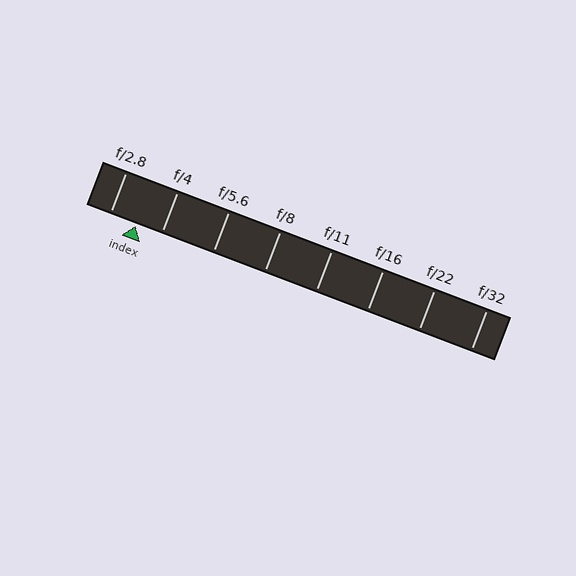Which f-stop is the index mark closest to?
The index mark is closest to f/4.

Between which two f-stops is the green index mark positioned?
The index mark is between f/2.8 and f/4.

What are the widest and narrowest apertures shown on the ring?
The widest aperture shown is f/2.8 and the narrowest is f/32.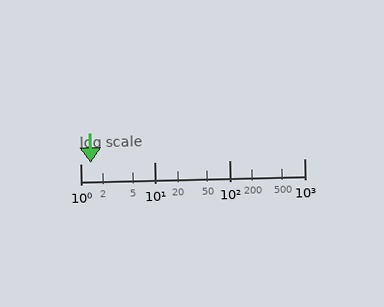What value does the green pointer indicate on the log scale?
The pointer indicates approximately 1.4.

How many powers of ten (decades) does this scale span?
The scale spans 3 decades, from 1 to 1000.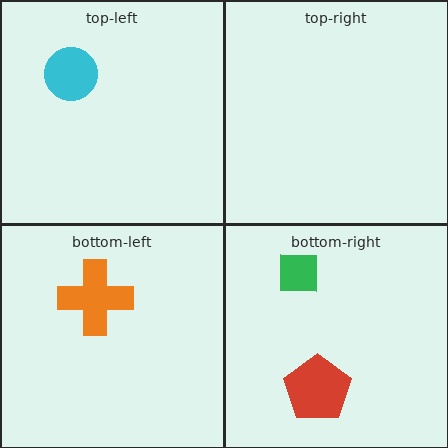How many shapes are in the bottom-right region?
2.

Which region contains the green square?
The bottom-right region.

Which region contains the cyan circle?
The top-left region.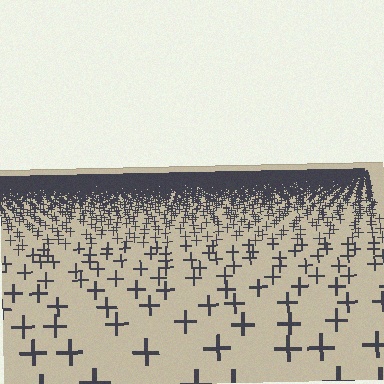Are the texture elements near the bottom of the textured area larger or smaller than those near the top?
Larger. Near the bottom, elements are closer to the viewer and appear at a bigger on-screen size.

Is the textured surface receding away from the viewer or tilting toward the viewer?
The surface is receding away from the viewer. Texture elements get smaller and denser toward the top.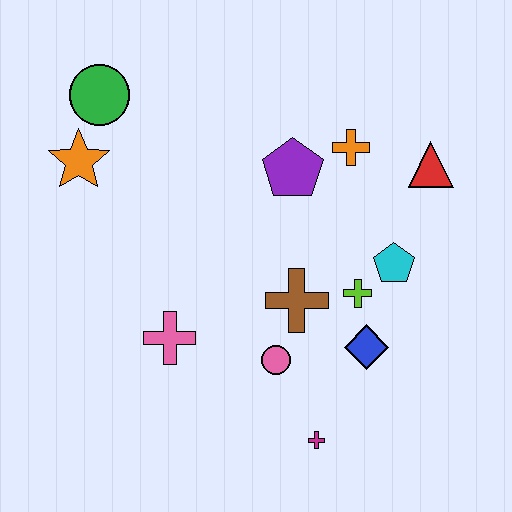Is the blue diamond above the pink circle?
Yes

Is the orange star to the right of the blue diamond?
No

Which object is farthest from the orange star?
The magenta cross is farthest from the orange star.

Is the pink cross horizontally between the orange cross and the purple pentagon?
No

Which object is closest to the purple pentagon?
The orange cross is closest to the purple pentagon.